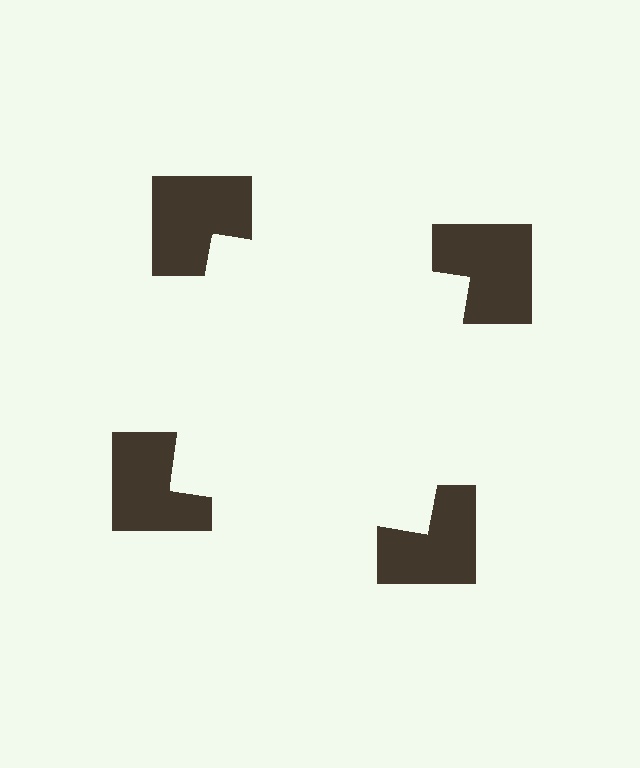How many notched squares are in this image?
There are 4 — one at each vertex of the illusory square.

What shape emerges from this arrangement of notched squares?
An illusory square — its edges are inferred from the aligned wedge cuts in the notched squares, not physically drawn.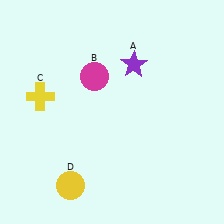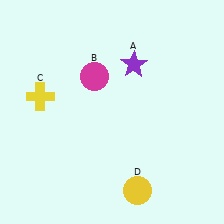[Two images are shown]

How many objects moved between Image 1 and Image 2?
1 object moved between the two images.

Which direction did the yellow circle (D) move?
The yellow circle (D) moved right.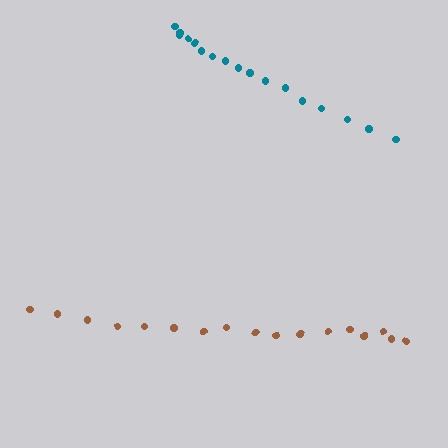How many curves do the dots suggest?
There are 2 distinct paths.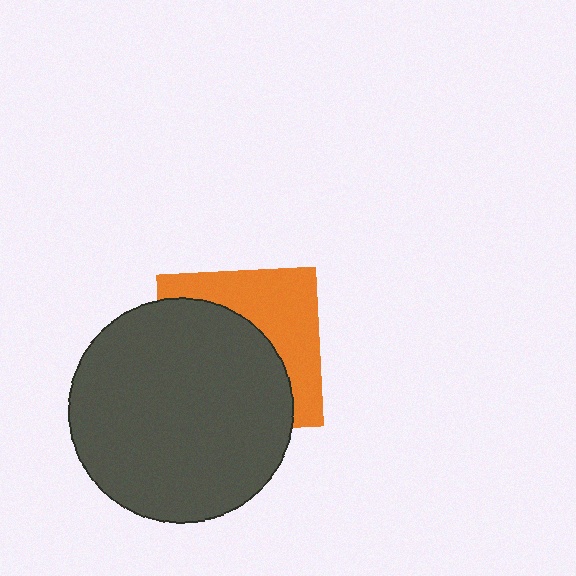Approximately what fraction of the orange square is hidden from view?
Roughly 58% of the orange square is hidden behind the dark gray circle.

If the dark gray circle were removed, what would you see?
You would see the complete orange square.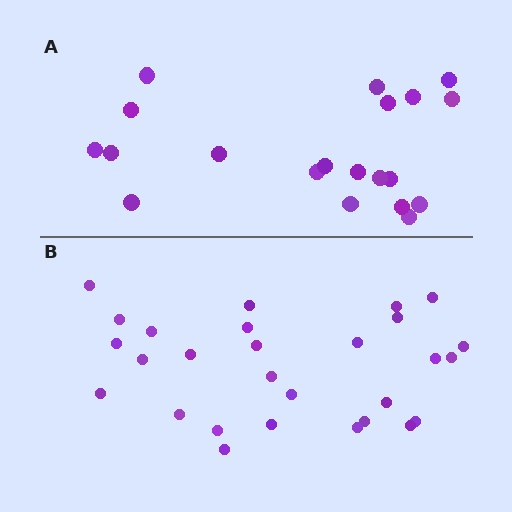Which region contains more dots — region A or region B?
Region B (the bottom region) has more dots.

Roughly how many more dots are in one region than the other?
Region B has roughly 8 or so more dots than region A.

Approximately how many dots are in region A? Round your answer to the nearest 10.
About 20 dots.